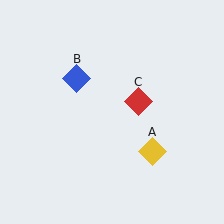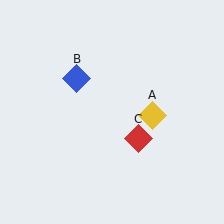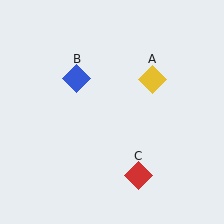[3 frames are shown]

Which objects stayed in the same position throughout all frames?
Blue diamond (object B) remained stationary.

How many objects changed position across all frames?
2 objects changed position: yellow diamond (object A), red diamond (object C).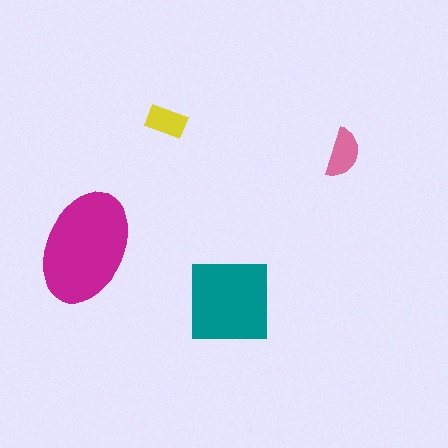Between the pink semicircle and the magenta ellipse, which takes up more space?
The magenta ellipse.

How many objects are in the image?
There are 4 objects in the image.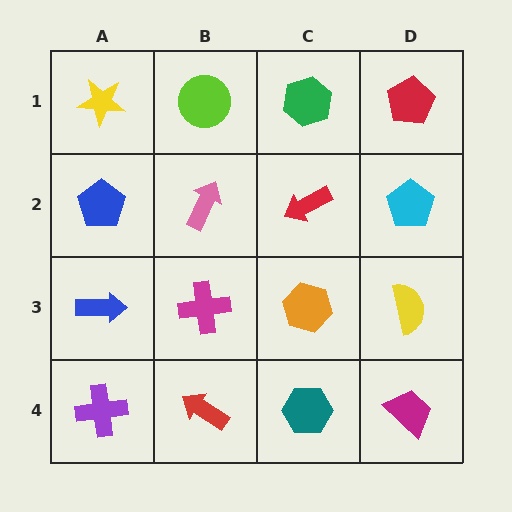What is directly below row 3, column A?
A purple cross.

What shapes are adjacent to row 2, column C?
A green hexagon (row 1, column C), an orange hexagon (row 3, column C), a pink arrow (row 2, column B), a cyan pentagon (row 2, column D).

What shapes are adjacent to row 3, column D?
A cyan pentagon (row 2, column D), a magenta trapezoid (row 4, column D), an orange hexagon (row 3, column C).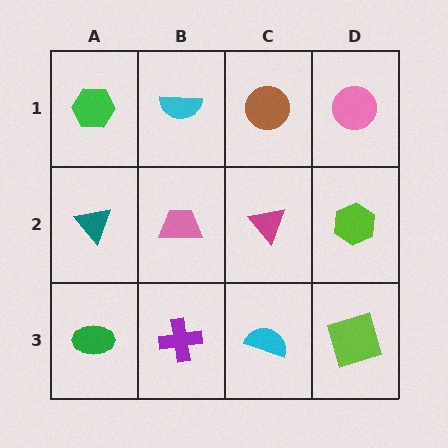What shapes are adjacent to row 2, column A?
A green hexagon (row 1, column A), a green ellipse (row 3, column A), a pink trapezoid (row 2, column B).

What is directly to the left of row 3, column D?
A cyan semicircle.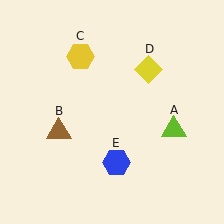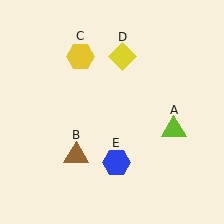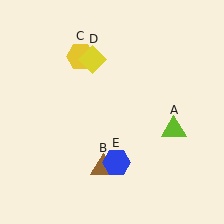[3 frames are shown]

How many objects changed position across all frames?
2 objects changed position: brown triangle (object B), yellow diamond (object D).